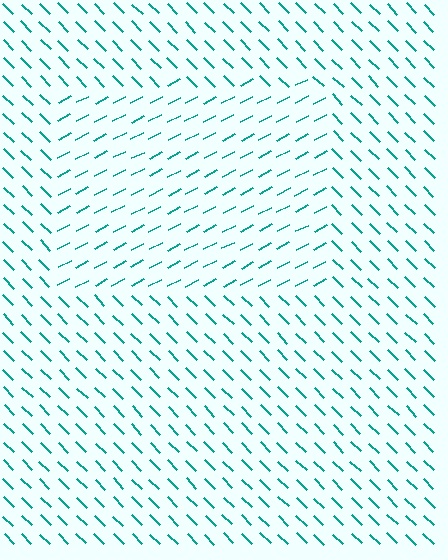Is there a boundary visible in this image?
Yes, there is a texture boundary formed by a change in line orientation.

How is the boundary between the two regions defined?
The boundary is defined purely by a change in line orientation (approximately 73 degrees difference). All lines are the same color and thickness.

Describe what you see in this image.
The image is filled with small teal line segments. A rectangle region in the image has lines oriented differently from the surrounding lines, creating a visible texture boundary.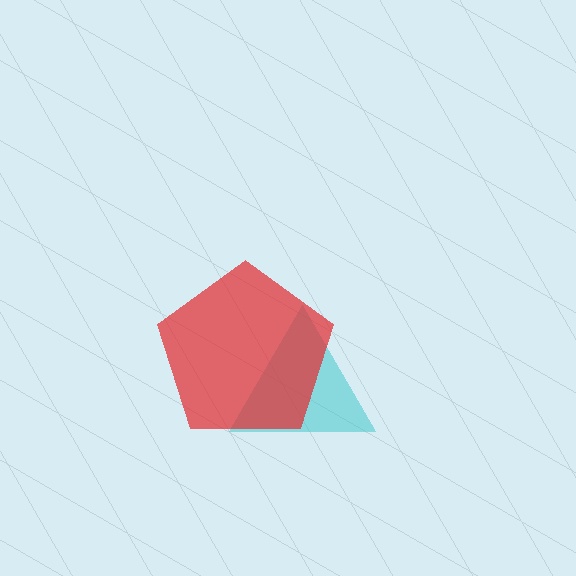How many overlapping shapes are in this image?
There are 2 overlapping shapes in the image.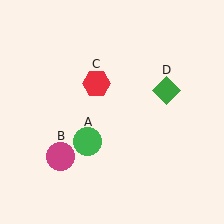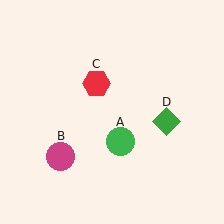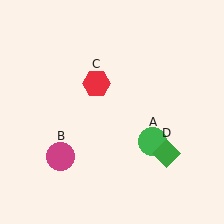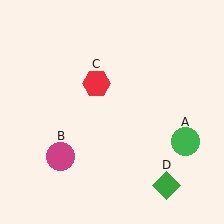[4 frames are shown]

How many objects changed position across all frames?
2 objects changed position: green circle (object A), green diamond (object D).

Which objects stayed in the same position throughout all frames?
Magenta circle (object B) and red hexagon (object C) remained stationary.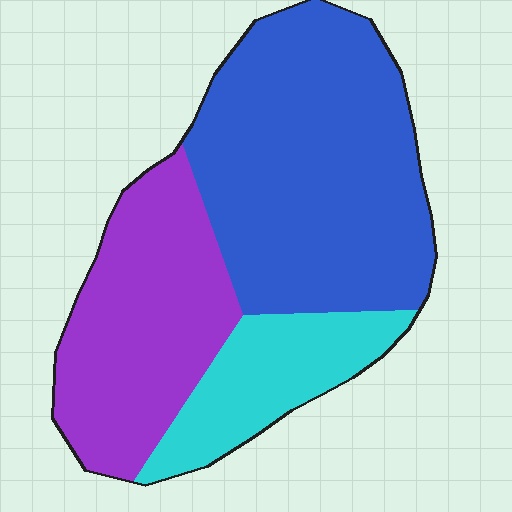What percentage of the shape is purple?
Purple covers 32% of the shape.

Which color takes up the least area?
Cyan, at roughly 20%.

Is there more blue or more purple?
Blue.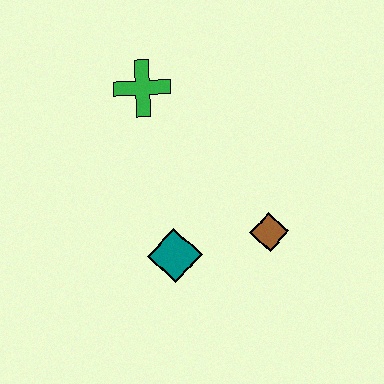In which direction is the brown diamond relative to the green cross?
The brown diamond is below the green cross.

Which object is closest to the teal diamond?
The brown diamond is closest to the teal diamond.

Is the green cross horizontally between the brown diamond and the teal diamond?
No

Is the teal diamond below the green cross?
Yes